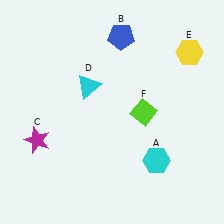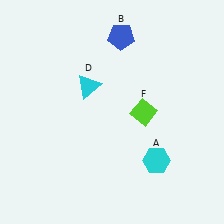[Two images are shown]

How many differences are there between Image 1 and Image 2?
There are 2 differences between the two images.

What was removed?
The yellow hexagon (E), the magenta star (C) were removed in Image 2.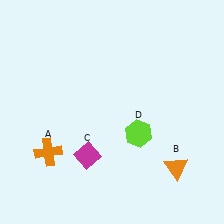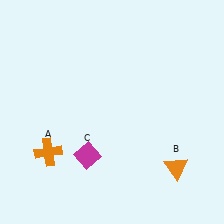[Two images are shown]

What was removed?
The lime hexagon (D) was removed in Image 2.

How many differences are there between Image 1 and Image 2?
There is 1 difference between the two images.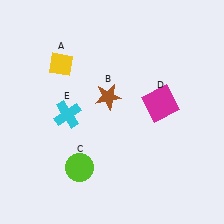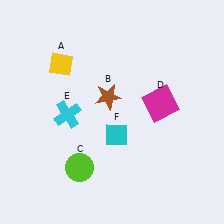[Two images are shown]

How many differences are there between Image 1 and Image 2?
There is 1 difference between the two images.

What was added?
A cyan diamond (F) was added in Image 2.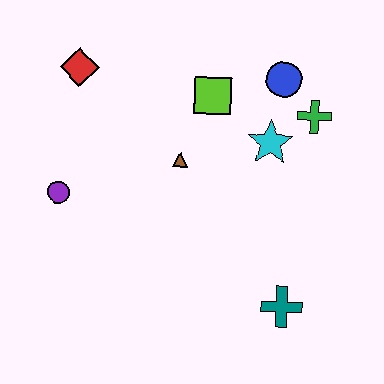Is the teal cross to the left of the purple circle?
No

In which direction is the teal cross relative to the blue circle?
The teal cross is below the blue circle.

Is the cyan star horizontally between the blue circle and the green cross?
No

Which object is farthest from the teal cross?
The red diamond is farthest from the teal cross.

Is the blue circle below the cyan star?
No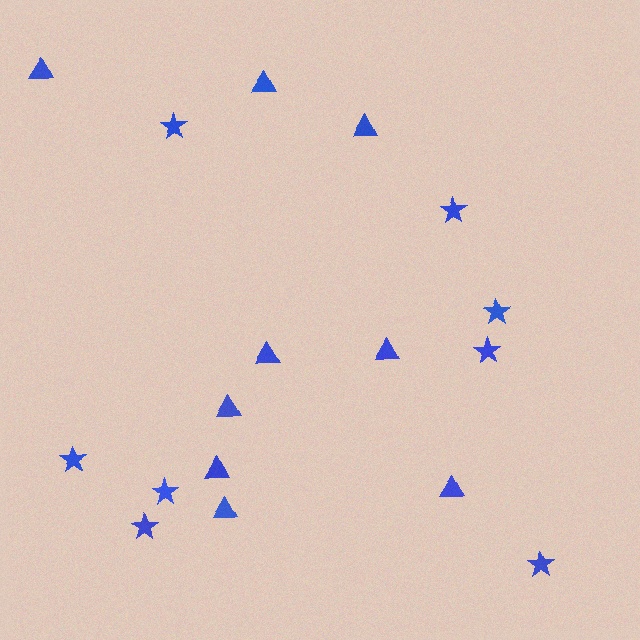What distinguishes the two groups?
There are 2 groups: one group of stars (8) and one group of triangles (9).